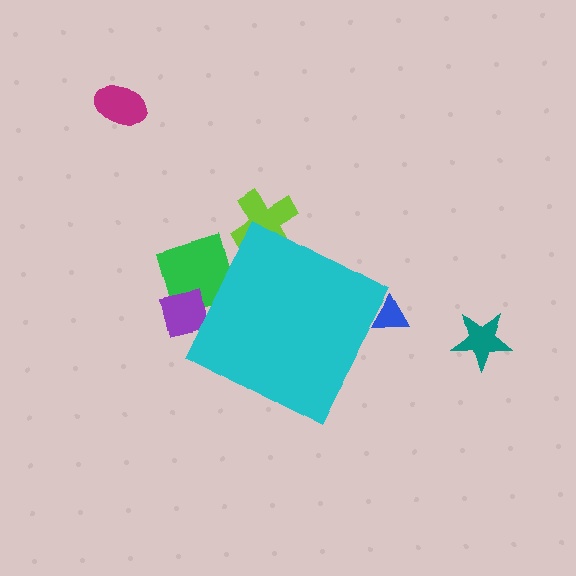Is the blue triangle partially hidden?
Yes, the blue triangle is partially hidden behind the cyan diamond.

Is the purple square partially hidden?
Yes, the purple square is partially hidden behind the cyan diamond.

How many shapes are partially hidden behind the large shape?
4 shapes are partially hidden.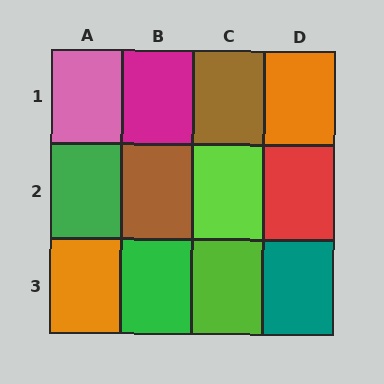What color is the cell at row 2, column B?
Brown.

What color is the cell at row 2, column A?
Green.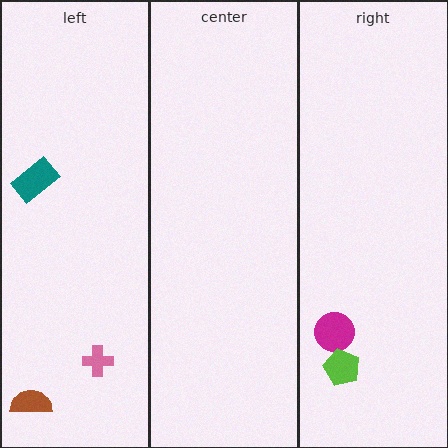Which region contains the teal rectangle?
The left region.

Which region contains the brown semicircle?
The left region.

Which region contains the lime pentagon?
The right region.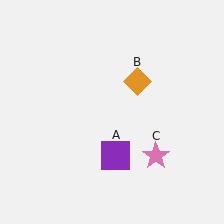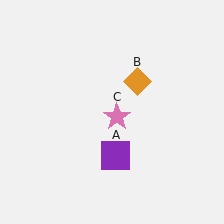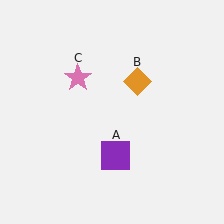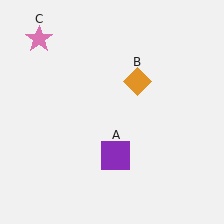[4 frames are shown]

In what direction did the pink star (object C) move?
The pink star (object C) moved up and to the left.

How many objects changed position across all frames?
1 object changed position: pink star (object C).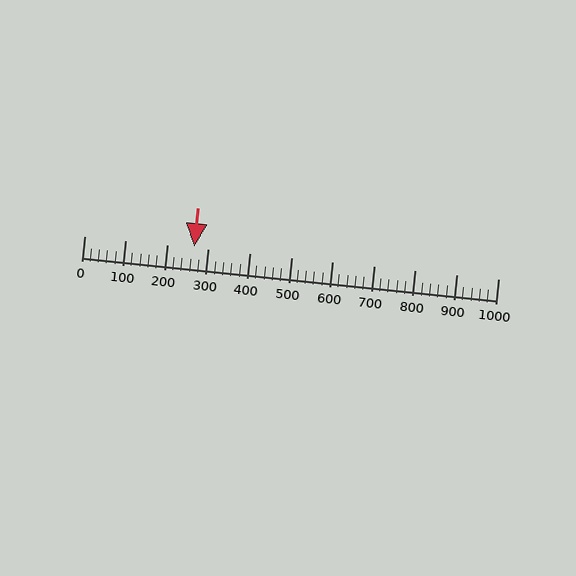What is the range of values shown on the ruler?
The ruler shows values from 0 to 1000.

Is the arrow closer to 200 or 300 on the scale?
The arrow is closer to 300.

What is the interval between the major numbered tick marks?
The major tick marks are spaced 100 units apart.